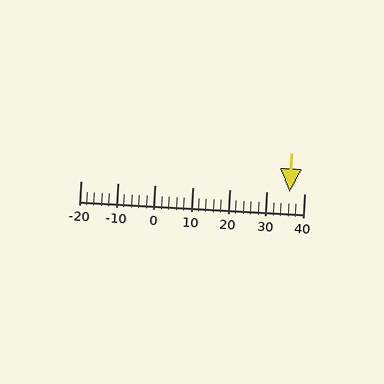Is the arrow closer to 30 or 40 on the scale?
The arrow is closer to 40.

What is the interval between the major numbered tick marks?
The major tick marks are spaced 10 units apart.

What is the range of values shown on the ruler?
The ruler shows values from -20 to 40.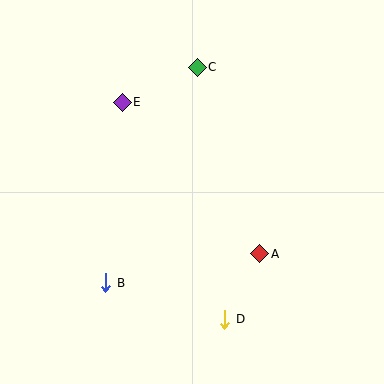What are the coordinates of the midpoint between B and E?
The midpoint between B and E is at (114, 193).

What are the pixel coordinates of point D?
Point D is at (225, 319).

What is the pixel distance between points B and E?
The distance between B and E is 181 pixels.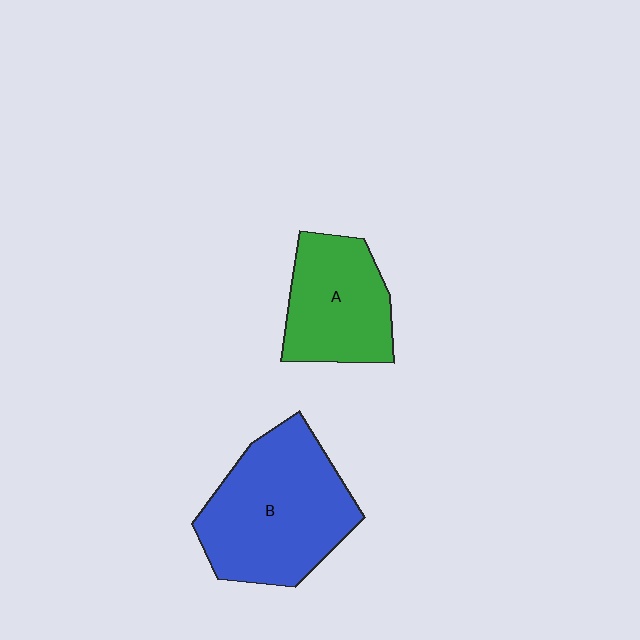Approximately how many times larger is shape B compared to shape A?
Approximately 1.5 times.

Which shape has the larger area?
Shape B (blue).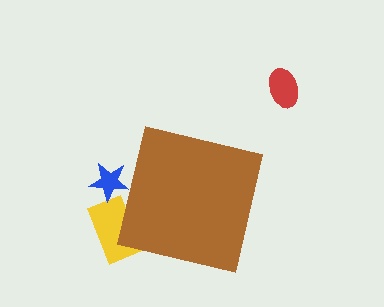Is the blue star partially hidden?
Yes, the blue star is partially hidden behind the brown square.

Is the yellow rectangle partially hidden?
Yes, the yellow rectangle is partially hidden behind the brown square.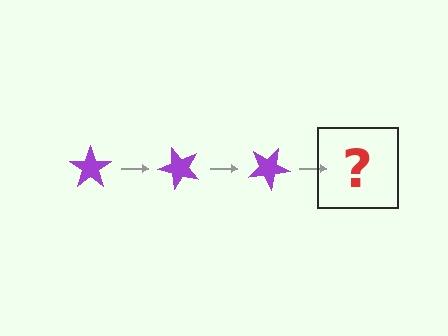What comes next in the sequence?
The next element should be a purple star rotated 150 degrees.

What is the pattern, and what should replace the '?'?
The pattern is that the star rotates 50 degrees each step. The '?' should be a purple star rotated 150 degrees.